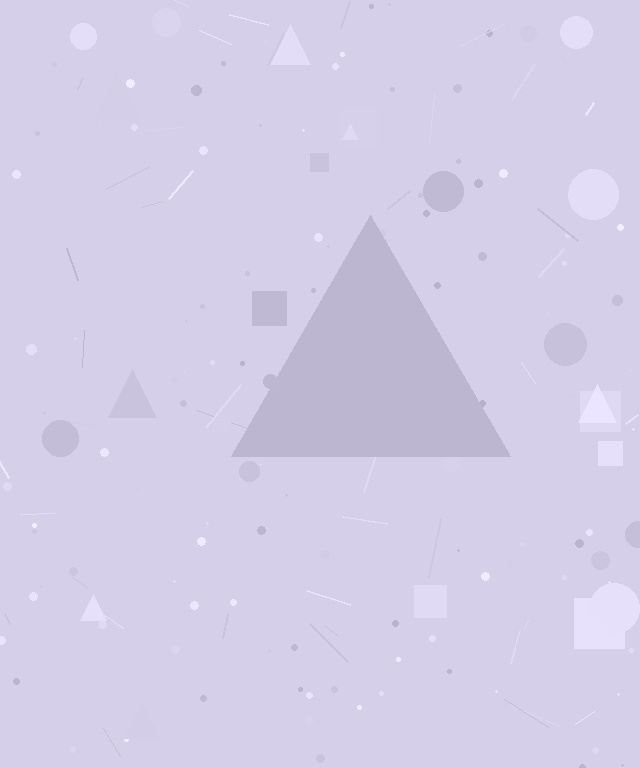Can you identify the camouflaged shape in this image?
The camouflaged shape is a triangle.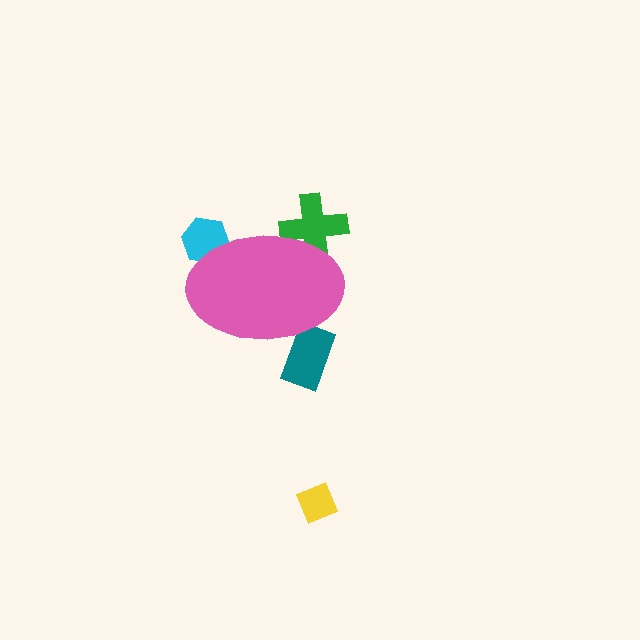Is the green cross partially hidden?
Yes, the green cross is partially hidden behind the pink ellipse.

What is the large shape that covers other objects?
A pink ellipse.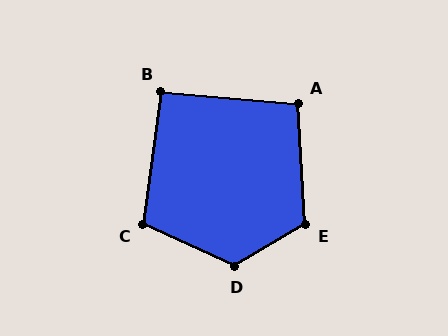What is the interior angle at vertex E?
Approximately 118 degrees (obtuse).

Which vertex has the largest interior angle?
D, at approximately 125 degrees.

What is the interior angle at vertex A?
Approximately 98 degrees (obtuse).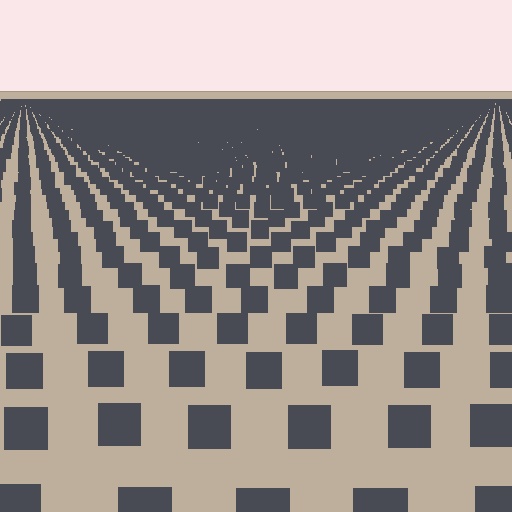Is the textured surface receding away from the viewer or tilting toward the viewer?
The surface is receding away from the viewer. Texture elements get smaller and denser toward the top.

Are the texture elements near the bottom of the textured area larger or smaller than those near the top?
Larger. Near the bottom, elements are closer to the viewer and appear at a bigger on-screen size.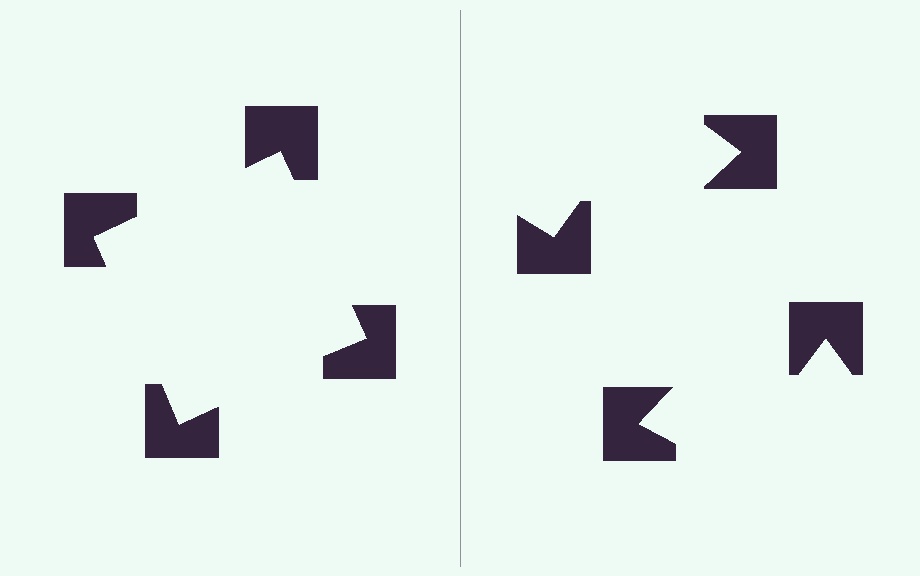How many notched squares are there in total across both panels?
8 — 4 on each side.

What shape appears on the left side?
An illusory square.